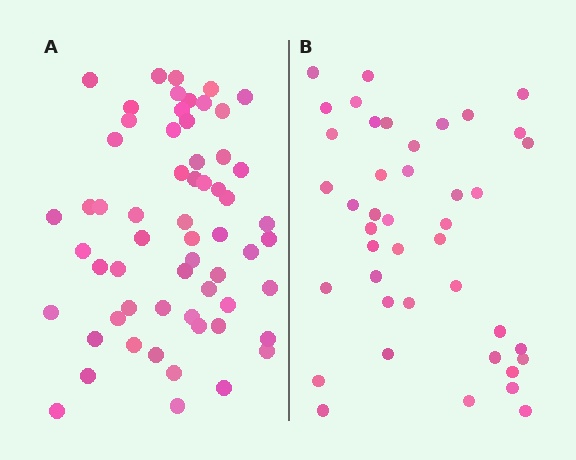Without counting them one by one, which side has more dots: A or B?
Region A (the left region) has more dots.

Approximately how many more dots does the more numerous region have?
Region A has approximately 20 more dots than region B.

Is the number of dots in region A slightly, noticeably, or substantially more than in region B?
Region A has noticeably more, but not dramatically so. The ratio is roughly 1.4 to 1.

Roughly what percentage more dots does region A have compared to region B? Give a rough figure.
About 45% more.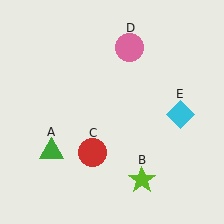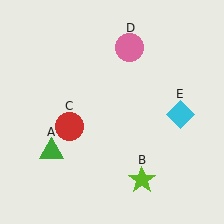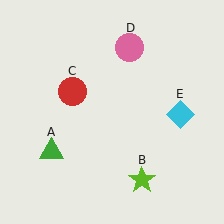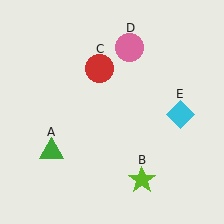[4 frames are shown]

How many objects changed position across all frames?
1 object changed position: red circle (object C).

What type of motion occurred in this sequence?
The red circle (object C) rotated clockwise around the center of the scene.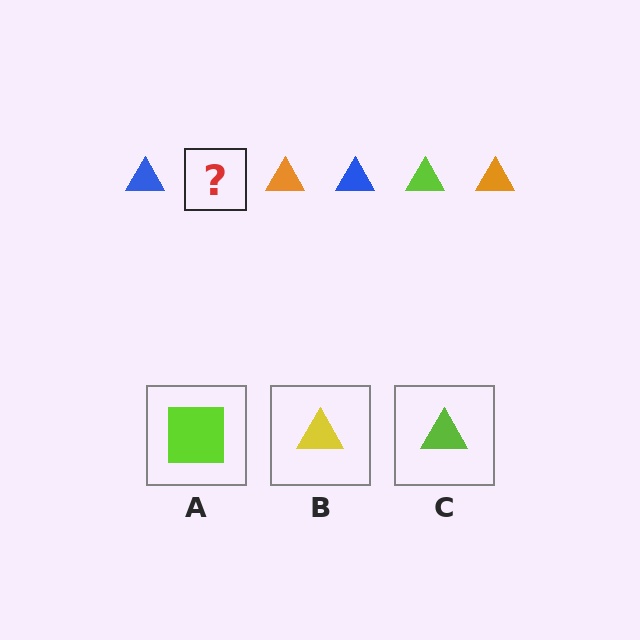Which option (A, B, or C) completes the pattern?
C.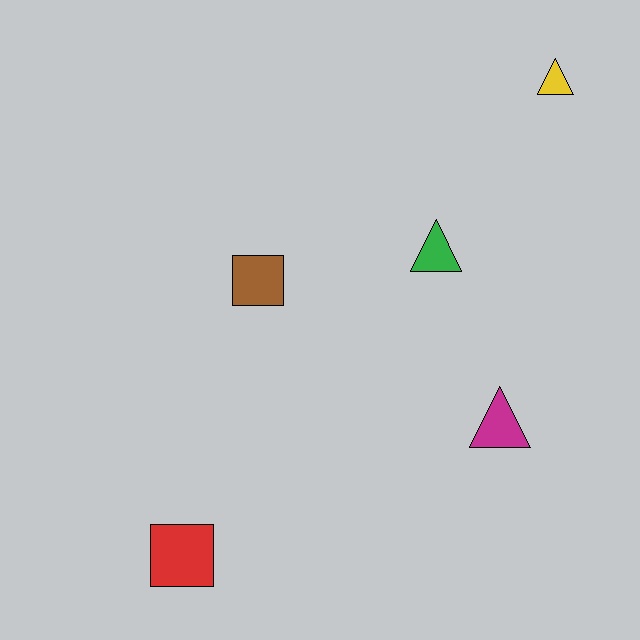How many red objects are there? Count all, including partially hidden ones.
There is 1 red object.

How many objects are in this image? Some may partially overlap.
There are 5 objects.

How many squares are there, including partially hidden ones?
There are 2 squares.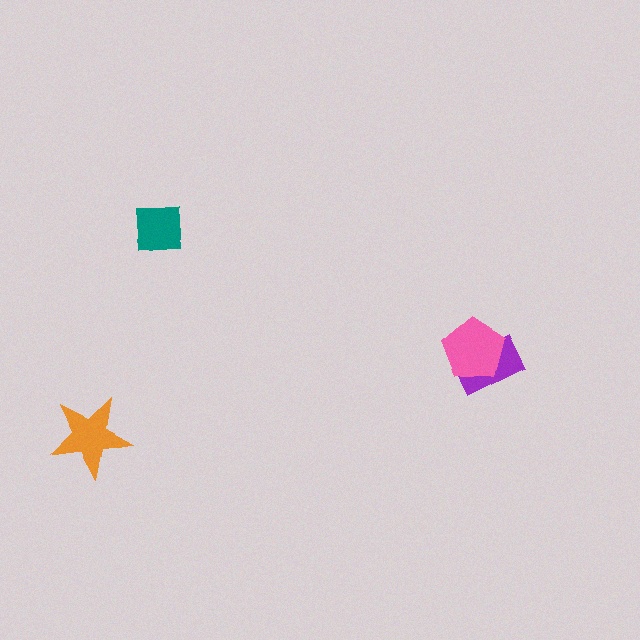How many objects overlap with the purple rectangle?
1 object overlaps with the purple rectangle.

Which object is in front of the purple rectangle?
The pink pentagon is in front of the purple rectangle.